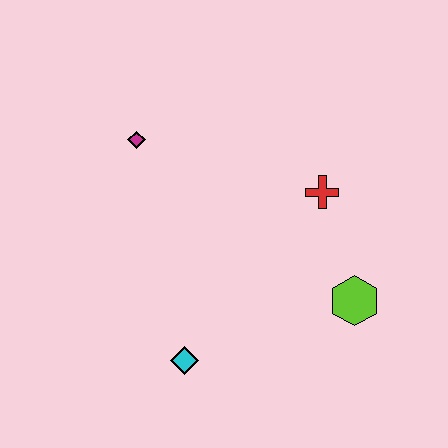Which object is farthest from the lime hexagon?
The magenta diamond is farthest from the lime hexagon.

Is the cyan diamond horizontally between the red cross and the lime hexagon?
No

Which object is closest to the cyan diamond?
The lime hexagon is closest to the cyan diamond.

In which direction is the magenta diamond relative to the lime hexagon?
The magenta diamond is to the left of the lime hexagon.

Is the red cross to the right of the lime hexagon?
No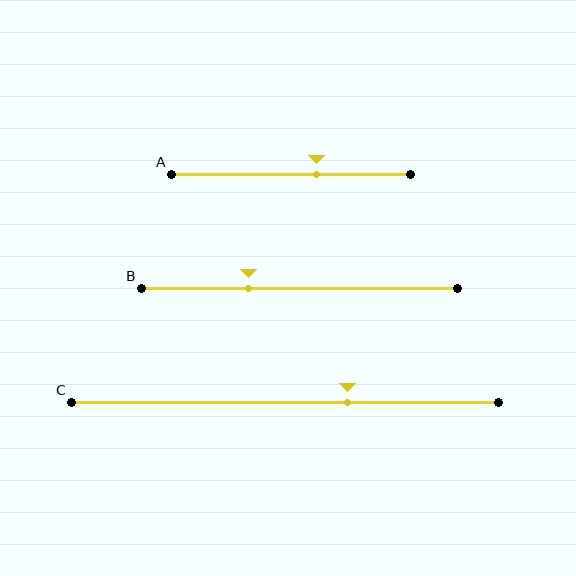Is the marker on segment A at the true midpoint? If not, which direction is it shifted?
No, the marker on segment A is shifted to the right by about 11% of the segment length.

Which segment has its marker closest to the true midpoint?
Segment A has its marker closest to the true midpoint.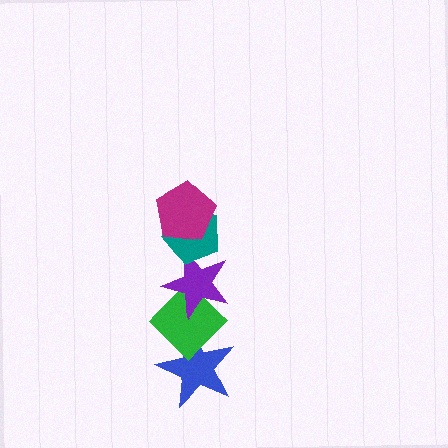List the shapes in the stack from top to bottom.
From top to bottom: the magenta pentagon, the teal pentagon, the purple star, the green diamond, the blue star.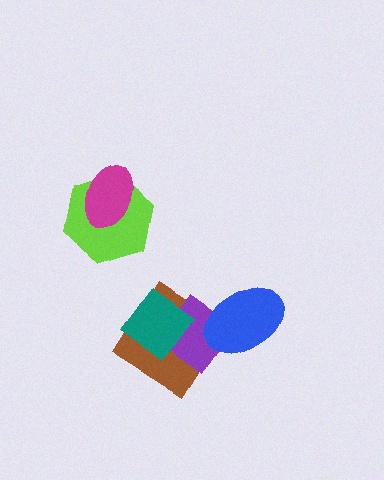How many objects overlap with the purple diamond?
3 objects overlap with the purple diamond.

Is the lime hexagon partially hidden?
Yes, it is partially covered by another shape.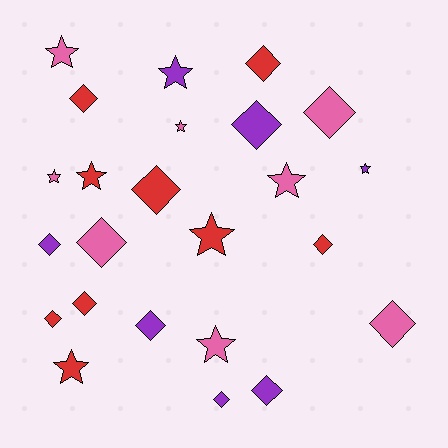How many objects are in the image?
There are 24 objects.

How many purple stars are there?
There are 2 purple stars.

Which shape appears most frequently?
Diamond, with 14 objects.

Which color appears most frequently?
Red, with 9 objects.